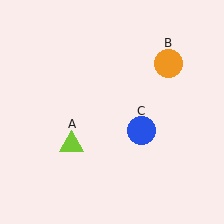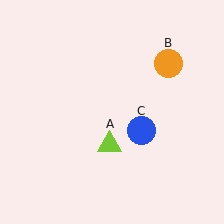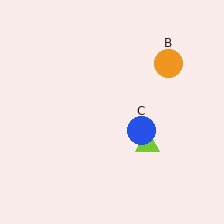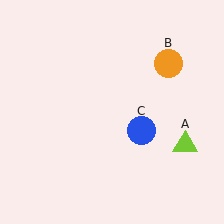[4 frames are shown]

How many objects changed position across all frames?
1 object changed position: lime triangle (object A).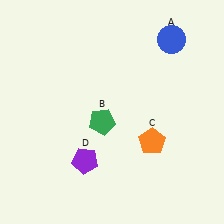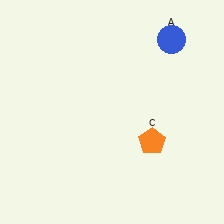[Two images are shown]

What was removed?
The green pentagon (B), the purple pentagon (D) were removed in Image 2.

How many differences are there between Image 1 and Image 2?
There are 2 differences between the two images.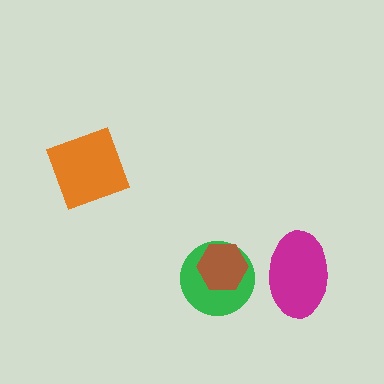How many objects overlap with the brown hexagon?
1 object overlaps with the brown hexagon.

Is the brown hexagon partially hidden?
No, no other shape covers it.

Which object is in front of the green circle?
The brown hexagon is in front of the green circle.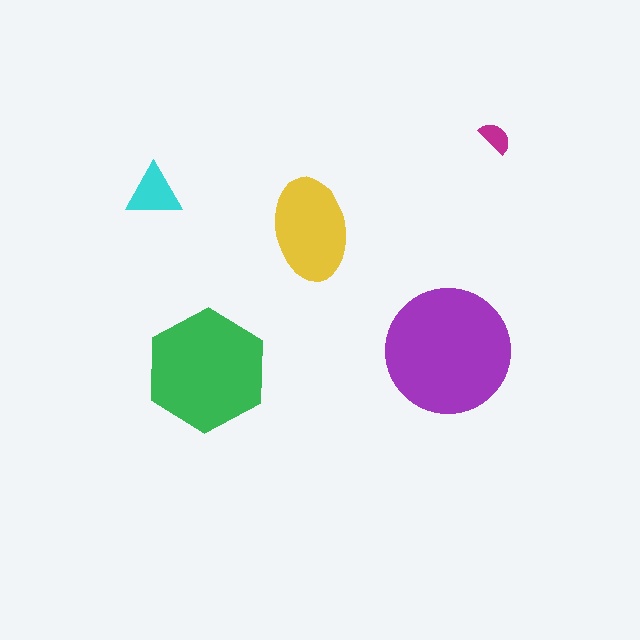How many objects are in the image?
There are 5 objects in the image.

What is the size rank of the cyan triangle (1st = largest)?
4th.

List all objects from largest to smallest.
The purple circle, the green hexagon, the yellow ellipse, the cyan triangle, the magenta semicircle.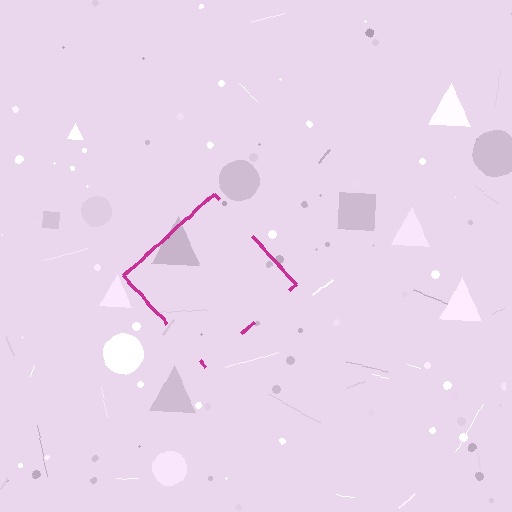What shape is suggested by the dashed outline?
The dashed outline suggests a diamond.